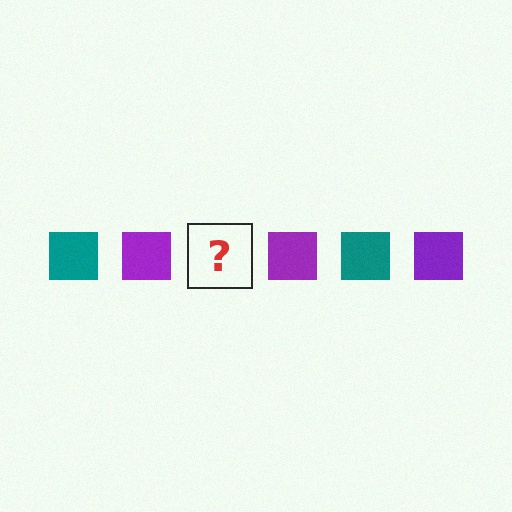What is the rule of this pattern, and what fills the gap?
The rule is that the pattern cycles through teal, purple squares. The gap should be filled with a teal square.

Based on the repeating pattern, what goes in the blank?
The blank should be a teal square.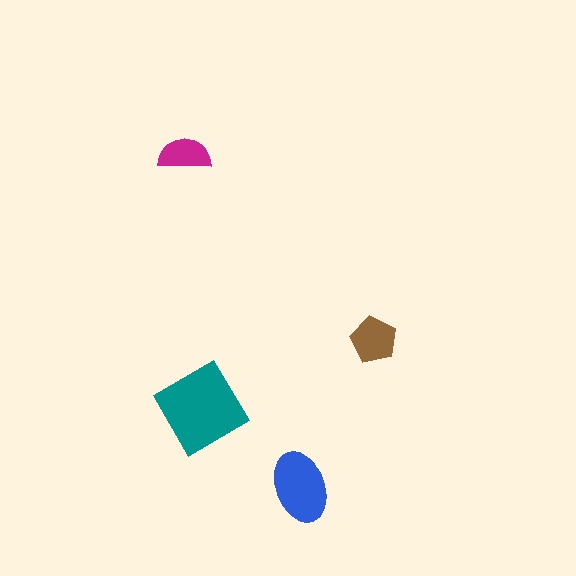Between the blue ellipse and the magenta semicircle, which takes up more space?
The blue ellipse.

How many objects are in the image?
There are 4 objects in the image.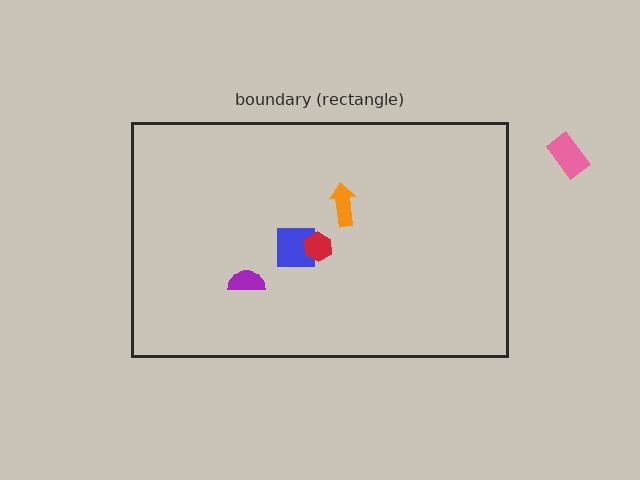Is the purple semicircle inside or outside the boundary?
Inside.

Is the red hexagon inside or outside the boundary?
Inside.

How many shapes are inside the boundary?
4 inside, 2 outside.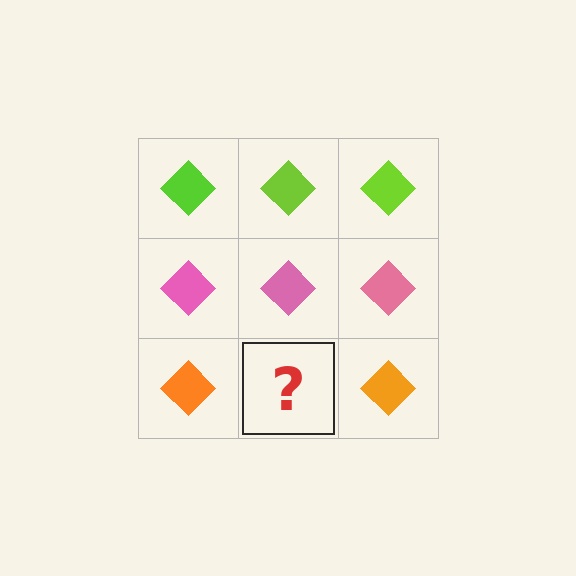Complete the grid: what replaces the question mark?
The question mark should be replaced with an orange diamond.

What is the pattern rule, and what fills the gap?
The rule is that each row has a consistent color. The gap should be filled with an orange diamond.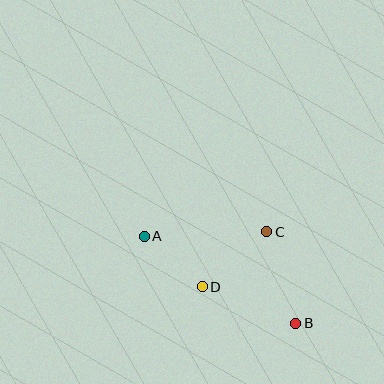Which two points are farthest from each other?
Points A and B are farthest from each other.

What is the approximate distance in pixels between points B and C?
The distance between B and C is approximately 96 pixels.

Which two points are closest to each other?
Points A and D are closest to each other.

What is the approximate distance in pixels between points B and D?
The distance between B and D is approximately 100 pixels.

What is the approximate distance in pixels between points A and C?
The distance between A and C is approximately 123 pixels.